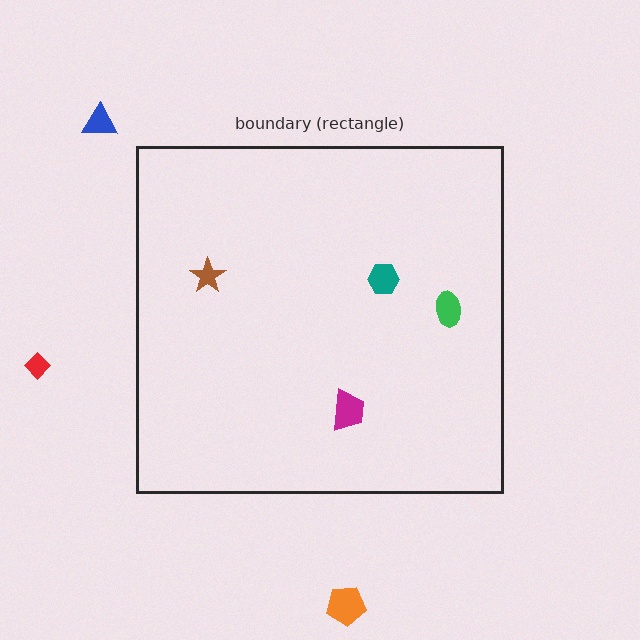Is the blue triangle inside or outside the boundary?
Outside.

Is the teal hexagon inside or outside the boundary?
Inside.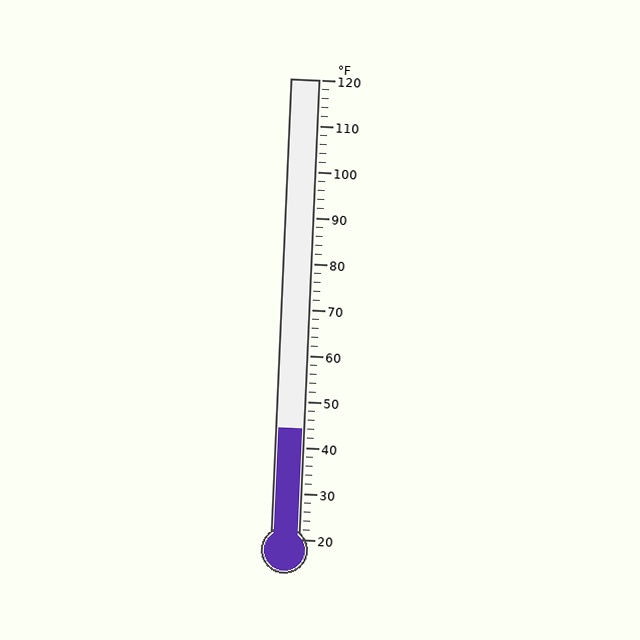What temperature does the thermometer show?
The thermometer shows approximately 44°F.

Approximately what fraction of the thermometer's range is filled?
The thermometer is filled to approximately 25% of its range.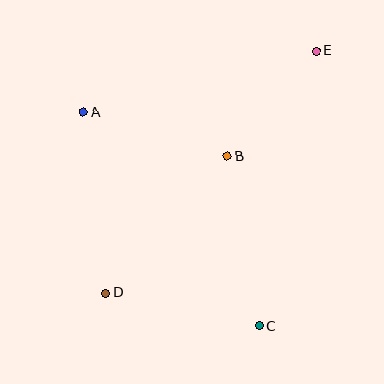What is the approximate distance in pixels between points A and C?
The distance between A and C is approximately 277 pixels.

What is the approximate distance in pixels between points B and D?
The distance between B and D is approximately 183 pixels.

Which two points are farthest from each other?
Points D and E are farthest from each other.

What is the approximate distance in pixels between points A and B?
The distance between A and B is approximately 151 pixels.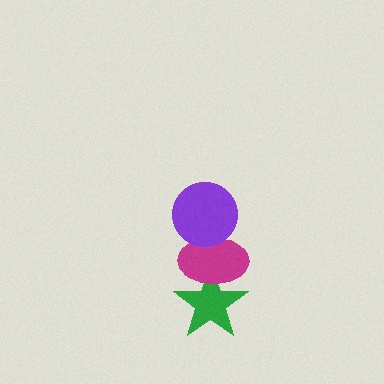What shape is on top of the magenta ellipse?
The purple circle is on top of the magenta ellipse.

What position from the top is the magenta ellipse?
The magenta ellipse is 2nd from the top.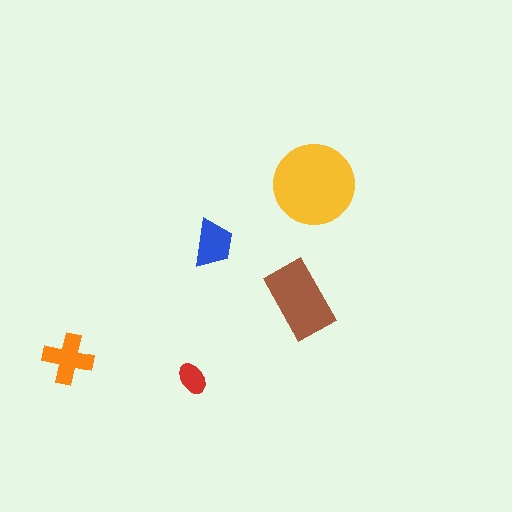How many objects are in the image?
There are 5 objects in the image.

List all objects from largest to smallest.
The yellow circle, the brown rectangle, the orange cross, the blue trapezoid, the red ellipse.